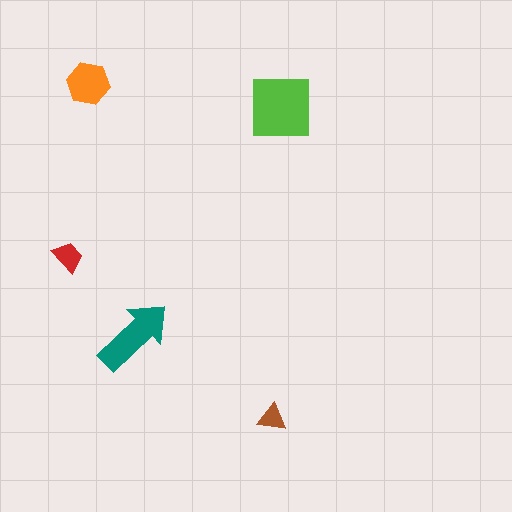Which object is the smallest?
The brown triangle.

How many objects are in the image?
There are 5 objects in the image.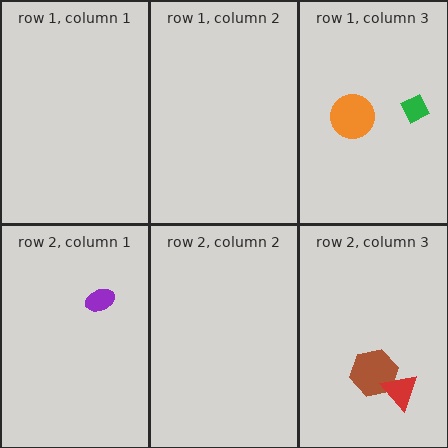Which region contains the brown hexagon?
The row 2, column 3 region.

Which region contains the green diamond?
The row 1, column 3 region.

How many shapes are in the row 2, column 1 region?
1.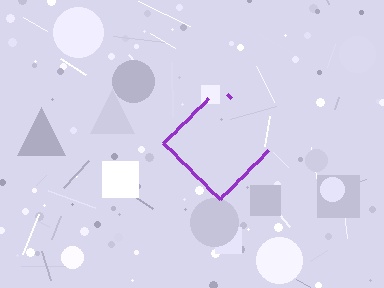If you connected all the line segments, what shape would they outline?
They would outline a diamond.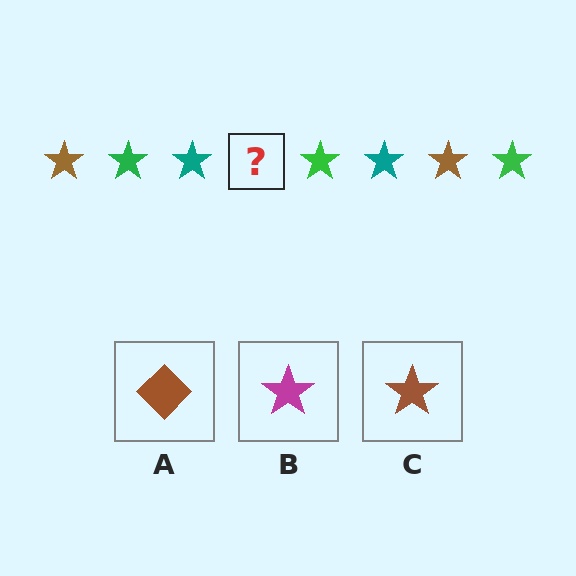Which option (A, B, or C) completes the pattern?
C.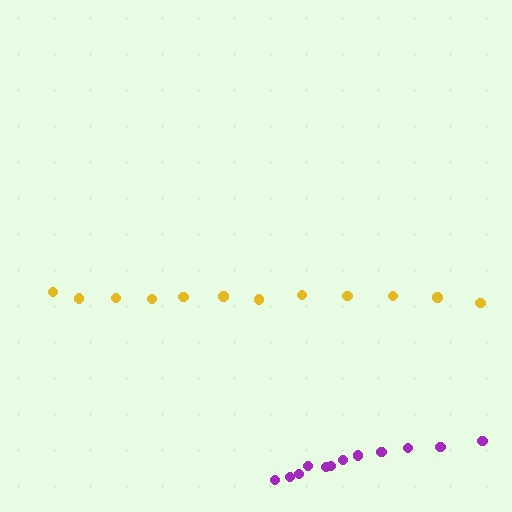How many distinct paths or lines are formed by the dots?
There are 2 distinct paths.